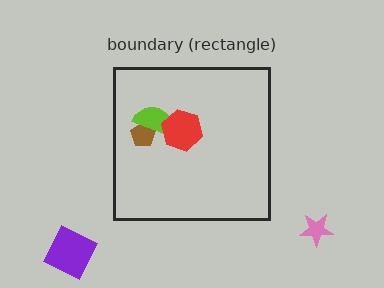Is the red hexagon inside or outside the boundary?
Inside.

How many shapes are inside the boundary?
3 inside, 2 outside.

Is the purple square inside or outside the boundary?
Outside.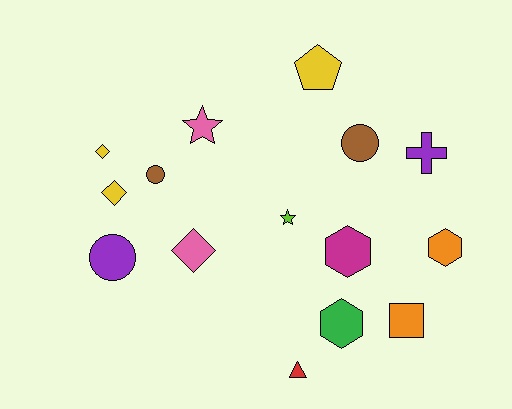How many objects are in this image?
There are 15 objects.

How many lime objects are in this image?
There is 1 lime object.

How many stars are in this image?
There are 2 stars.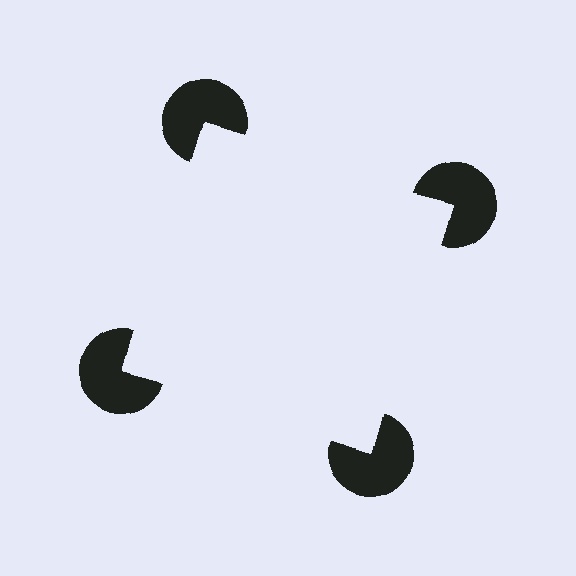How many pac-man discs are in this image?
There are 4 — one at each vertex of the illusory square.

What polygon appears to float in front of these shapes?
An illusory square — its edges are inferred from the aligned wedge cuts in the pac-man discs, not physically drawn.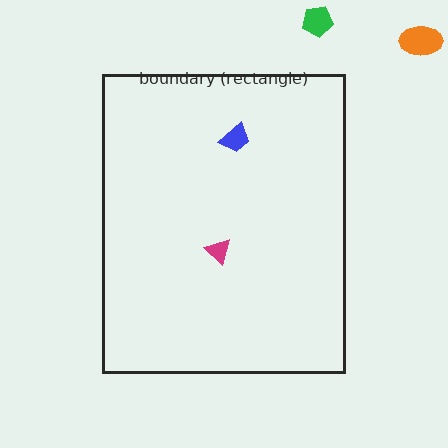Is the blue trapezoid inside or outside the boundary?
Inside.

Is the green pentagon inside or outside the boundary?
Outside.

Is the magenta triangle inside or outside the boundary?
Inside.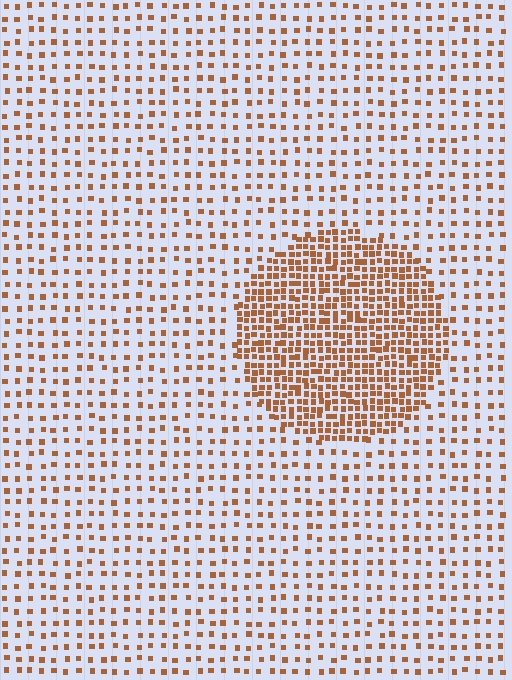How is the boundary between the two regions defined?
The boundary is defined by a change in element density (approximately 2.7x ratio). All elements are the same color, size, and shape.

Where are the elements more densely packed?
The elements are more densely packed inside the circle boundary.